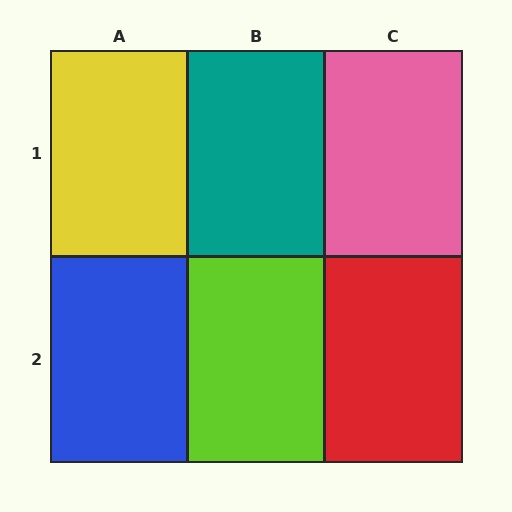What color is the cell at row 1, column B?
Teal.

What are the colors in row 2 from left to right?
Blue, lime, red.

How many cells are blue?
1 cell is blue.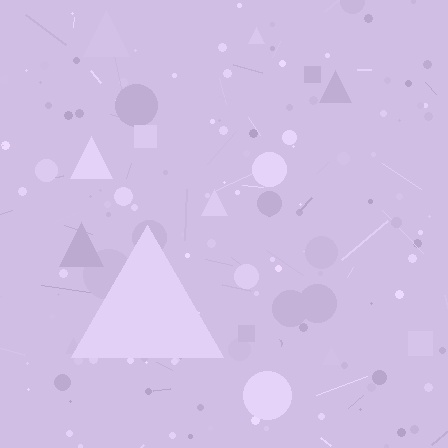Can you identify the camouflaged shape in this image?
The camouflaged shape is a triangle.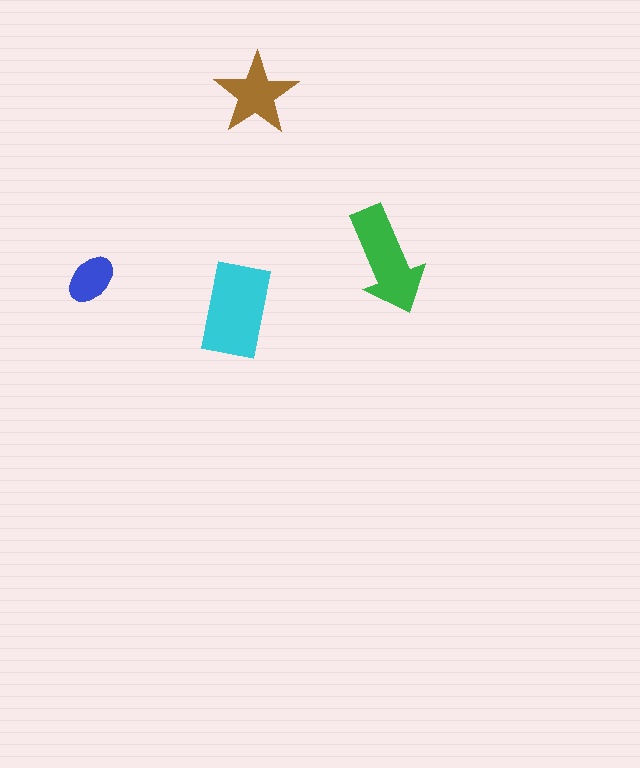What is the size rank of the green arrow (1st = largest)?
2nd.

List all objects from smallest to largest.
The blue ellipse, the brown star, the green arrow, the cyan rectangle.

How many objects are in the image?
There are 4 objects in the image.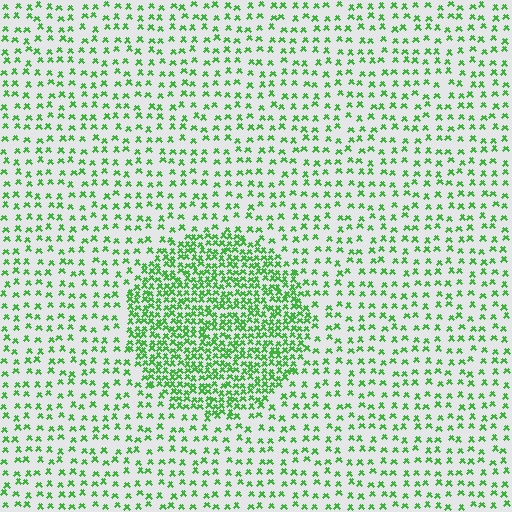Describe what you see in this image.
The image contains small green elements arranged at two different densities. A circle-shaped region is visible where the elements are more densely packed than the surrounding area.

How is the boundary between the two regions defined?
The boundary is defined by a change in element density (approximately 2.5x ratio). All elements are the same color, size, and shape.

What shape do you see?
I see a circle.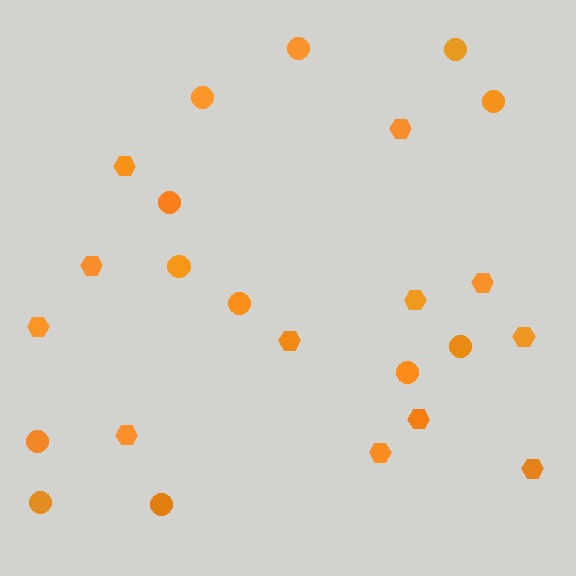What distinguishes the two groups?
There are 2 groups: one group of hexagons (12) and one group of circles (12).